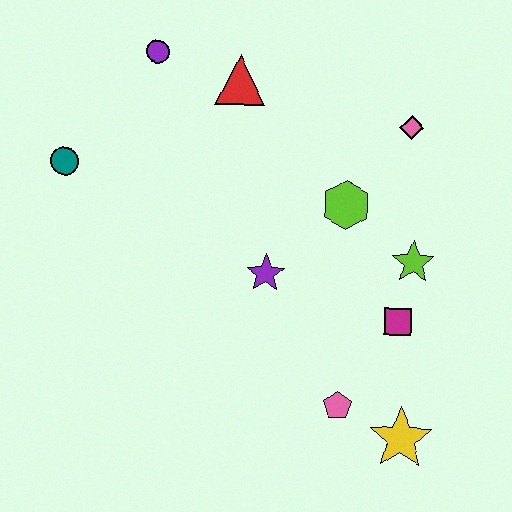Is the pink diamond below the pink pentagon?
No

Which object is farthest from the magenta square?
The teal circle is farthest from the magenta square.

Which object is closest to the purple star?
The lime hexagon is closest to the purple star.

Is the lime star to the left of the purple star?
No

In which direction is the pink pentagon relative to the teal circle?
The pink pentagon is to the right of the teal circle.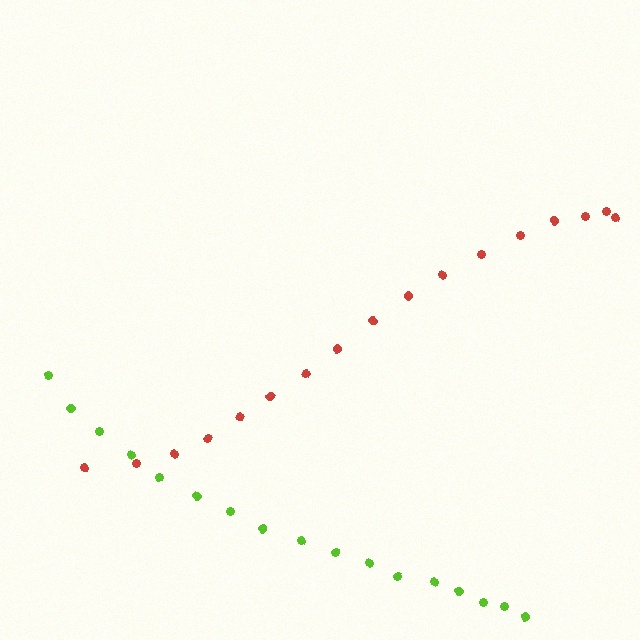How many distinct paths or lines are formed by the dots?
There are 2 distinct paths.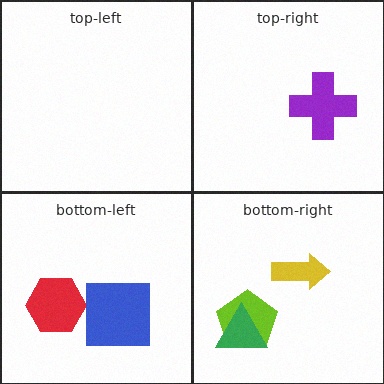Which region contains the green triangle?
The bottom-right region.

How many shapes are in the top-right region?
1.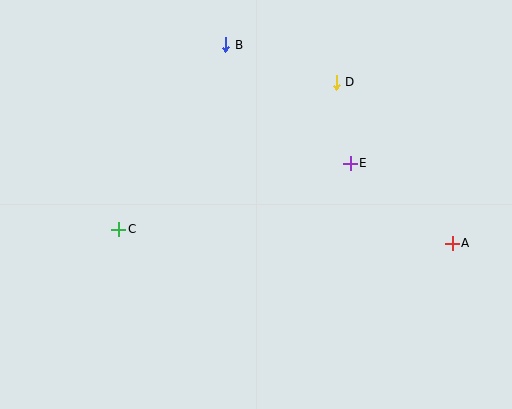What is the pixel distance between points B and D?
The distance between B and D is 117 pixels.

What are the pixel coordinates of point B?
Point B is at (226, 45).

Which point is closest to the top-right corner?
Point D is closest to the top-right corner.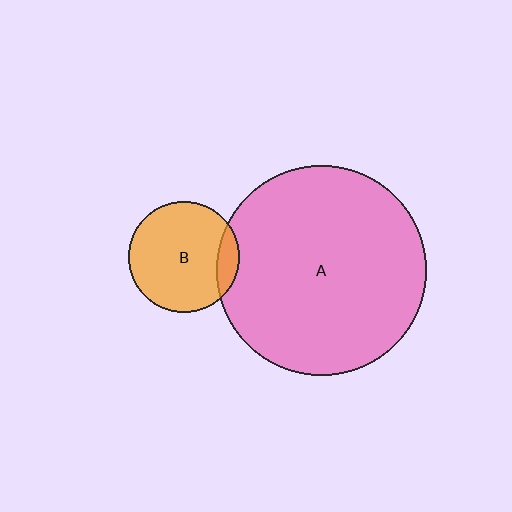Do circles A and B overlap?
Yes.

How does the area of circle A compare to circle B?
Approximately 3.6 times.